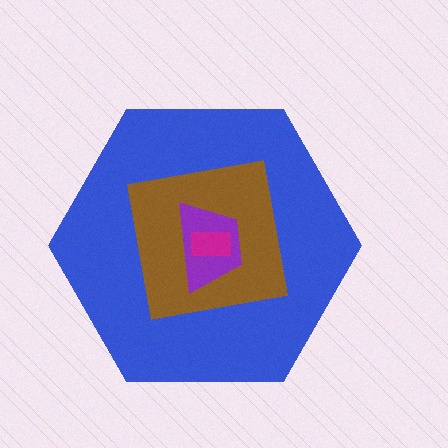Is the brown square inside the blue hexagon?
Yes.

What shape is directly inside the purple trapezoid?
The magenta rectangle.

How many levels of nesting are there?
4.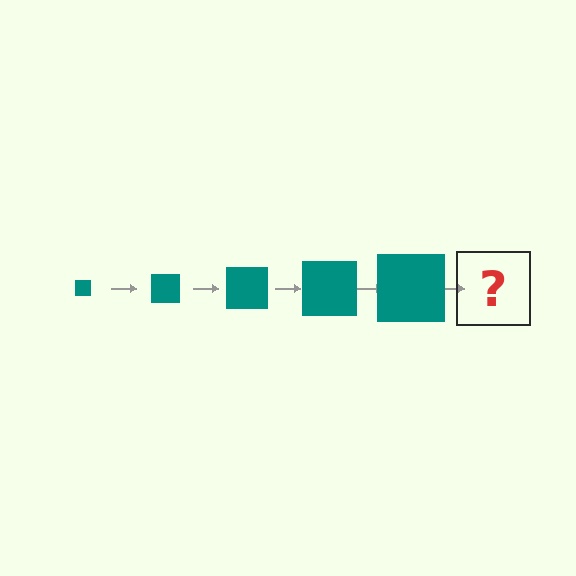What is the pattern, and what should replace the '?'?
The pattern is that the square gets progressively larger each step. The '?' should be a teal square, larger than the previous one.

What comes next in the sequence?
The next element should be a teal square, larger than the previous one.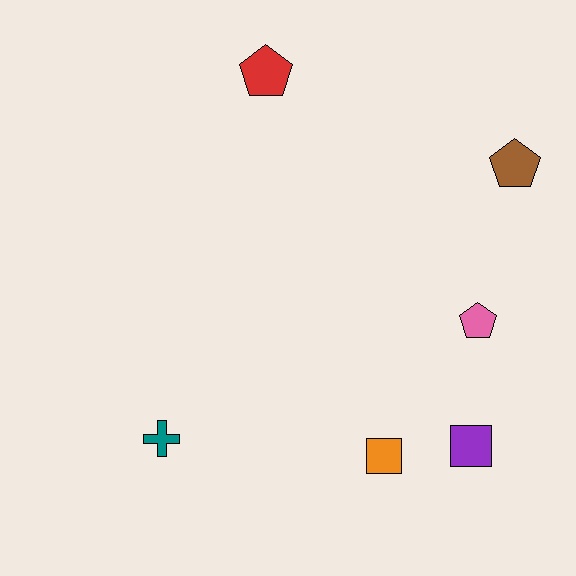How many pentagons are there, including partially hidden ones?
There are 3 pentagons.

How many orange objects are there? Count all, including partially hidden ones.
There is 1 orange object.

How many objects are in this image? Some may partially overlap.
There are 6 objects.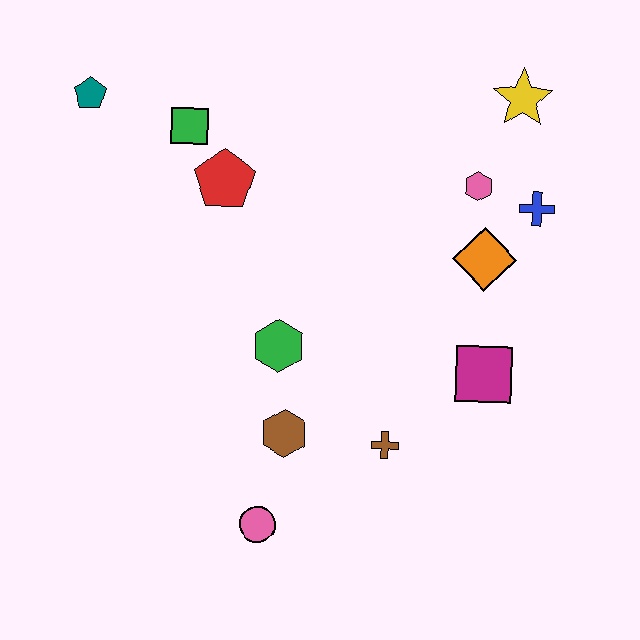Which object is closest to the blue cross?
The pink hexagon is closest to the blue cross.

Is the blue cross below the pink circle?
No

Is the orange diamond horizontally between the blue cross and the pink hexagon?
Yes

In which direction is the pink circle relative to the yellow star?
The pink circle is below the yellow star.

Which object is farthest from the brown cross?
The teal pentagon is farthest from the brown cross.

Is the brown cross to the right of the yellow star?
No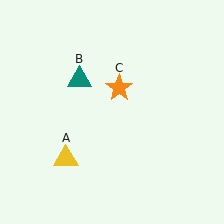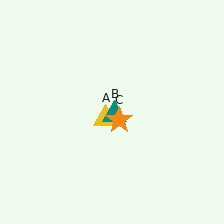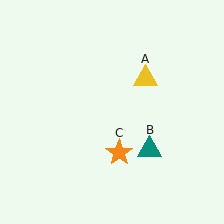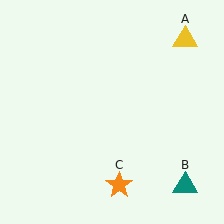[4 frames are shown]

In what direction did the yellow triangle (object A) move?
The yellow triangle (object A) moved up and to the right.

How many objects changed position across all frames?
3 objects changed position: yellow triangle (object A), teal triangle (object B), orange star (object C).